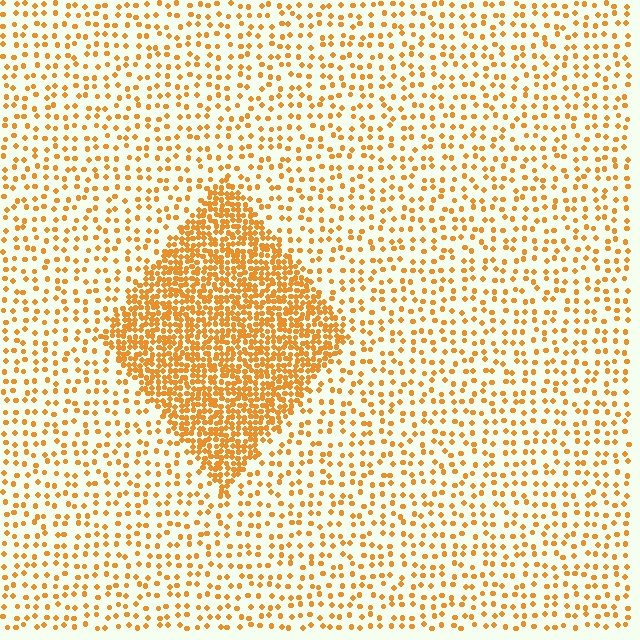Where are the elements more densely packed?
The elements are more densely packed inside the diamond boundary.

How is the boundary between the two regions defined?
The boundary is defined by a change in element density (approximately 3.1x ratio). All elements are the same color, size, and shape.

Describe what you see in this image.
The image contains small orange elements arranged at two different densities. A diamond-shaped region is visible where the elements are more densely packed than the surrounding area.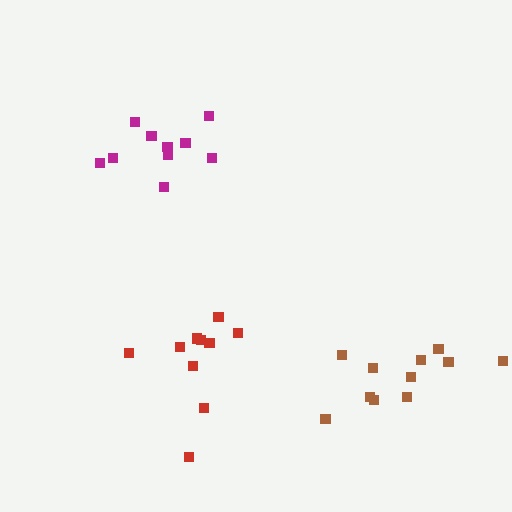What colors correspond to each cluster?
The clusters are colored: magenta, red, brown.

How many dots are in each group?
Group 1: 10 dots, Group 2: 10 dots, Group 3: 11 dots (31 total).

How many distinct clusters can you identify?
There are 3 distinct clusters.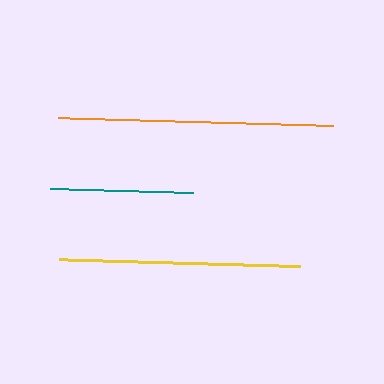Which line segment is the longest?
The orange line is the longest at approximately 276 pixels.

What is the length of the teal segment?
The teal segment is approximately 142 pixels long.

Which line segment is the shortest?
The teal line is the shortest at approximately 142 pixels.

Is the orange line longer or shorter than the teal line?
The orange line is longer than the teal line.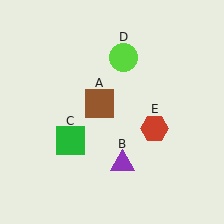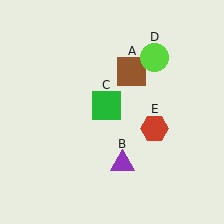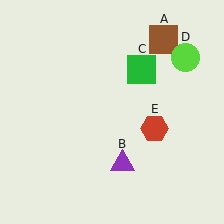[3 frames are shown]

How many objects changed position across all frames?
3 objects changed position: brown square (object A), green square (object C), lime circle (object D).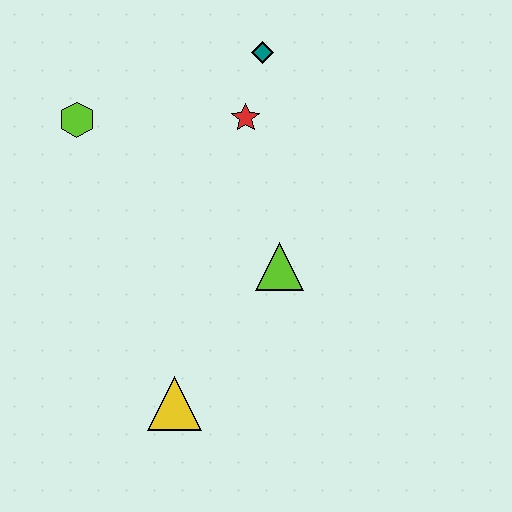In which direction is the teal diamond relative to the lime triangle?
The teal diamond is above the lime triangle.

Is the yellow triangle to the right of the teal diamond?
No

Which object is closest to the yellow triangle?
The lime triangle is closest to the yellow triangle.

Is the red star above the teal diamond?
No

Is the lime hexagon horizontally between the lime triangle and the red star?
No